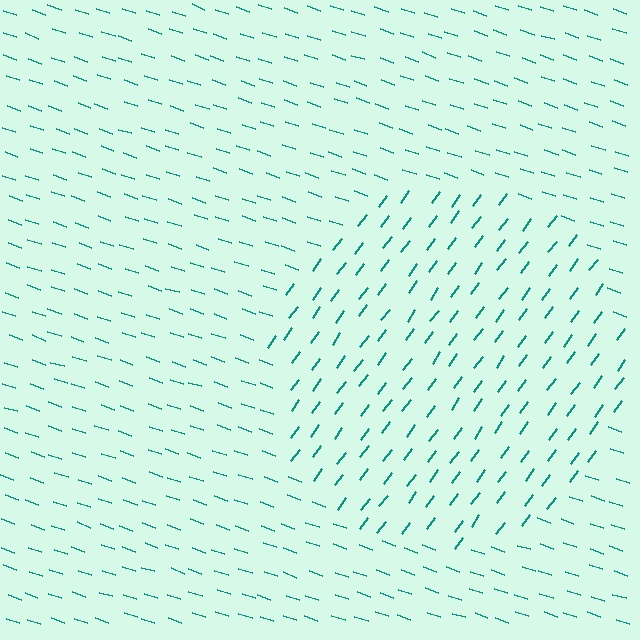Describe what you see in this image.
The image is filled with small teal line segments. A circle region in the image has lines oriented differently from the surrounding lines, creating a visible texture boundary.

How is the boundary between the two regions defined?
The boundary is defined purely by a change in line orientation (approximately 73 degrees difference). All lines are the same color and thickness.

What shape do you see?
I see a circle.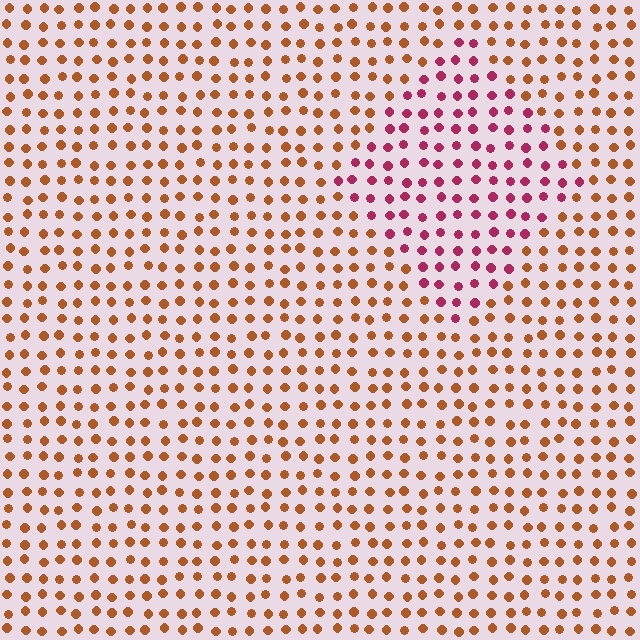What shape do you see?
I see a diamond.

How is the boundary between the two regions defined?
The boundary is defined purely by a slight shift in hue (about 49 degrees). Spacing, size, and orientation are identical on both sides.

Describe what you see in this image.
The image is filled with small brown elements in a uniform arrangement. A diamond-shaped region is visible where the elements are tinted to a slightly different hue, forming a subtle color boundary.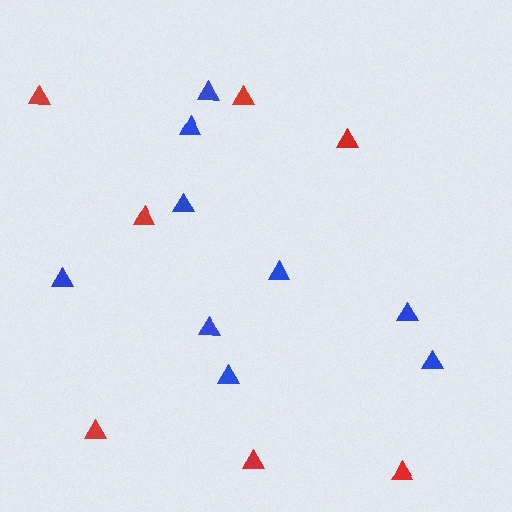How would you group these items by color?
There are 2 groups: one group of red triangles (7) and one group of blue triangles (9).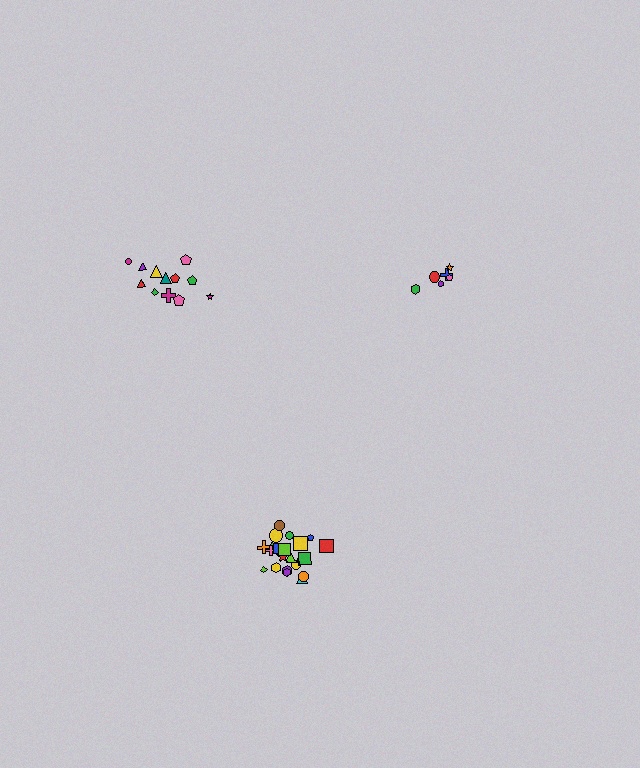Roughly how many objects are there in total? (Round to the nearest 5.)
Roughly 40 objects in total.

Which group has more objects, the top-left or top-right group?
The top-left group.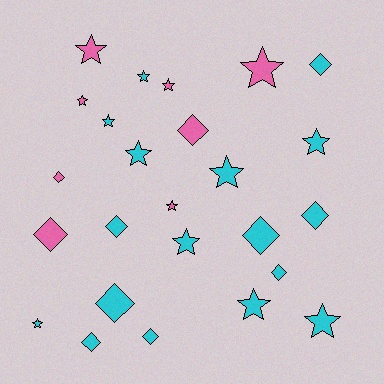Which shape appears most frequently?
Star, with 14 objects.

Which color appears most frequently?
Cyan, with 17 objects.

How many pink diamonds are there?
There are 3 pink diamonds.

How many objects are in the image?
There are 25 objects.